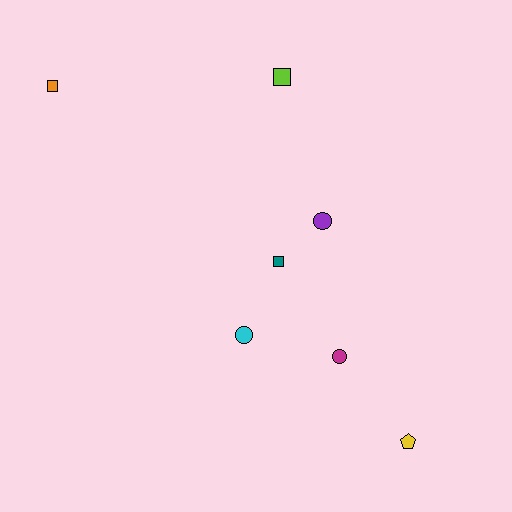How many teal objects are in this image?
There is 1 teal object.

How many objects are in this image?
There are 7 objects.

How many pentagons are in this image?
There is 1 pentagon.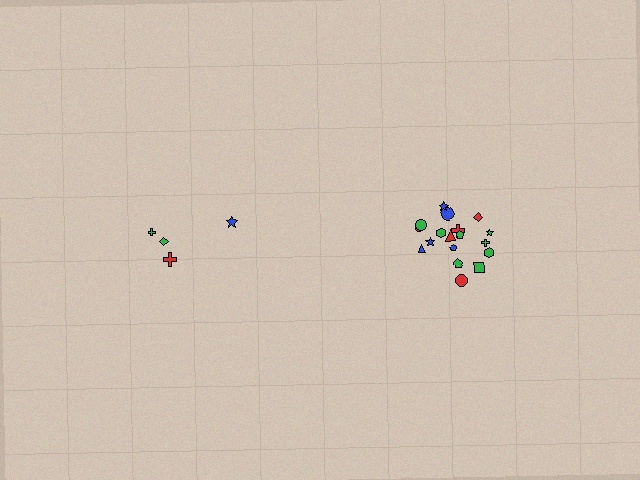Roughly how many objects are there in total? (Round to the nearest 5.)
Roughly 20 objects in total.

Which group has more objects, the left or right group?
The right group.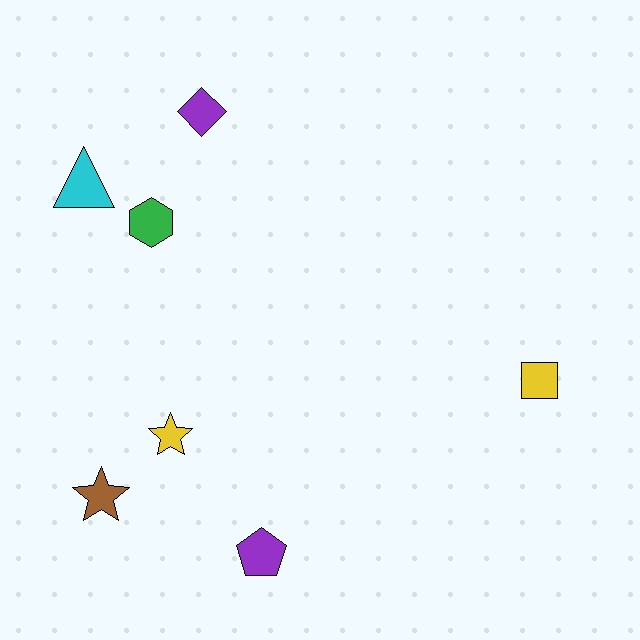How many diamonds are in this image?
There is 1 diamond.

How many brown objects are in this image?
There is 1 brown object.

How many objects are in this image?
There are 7 objects.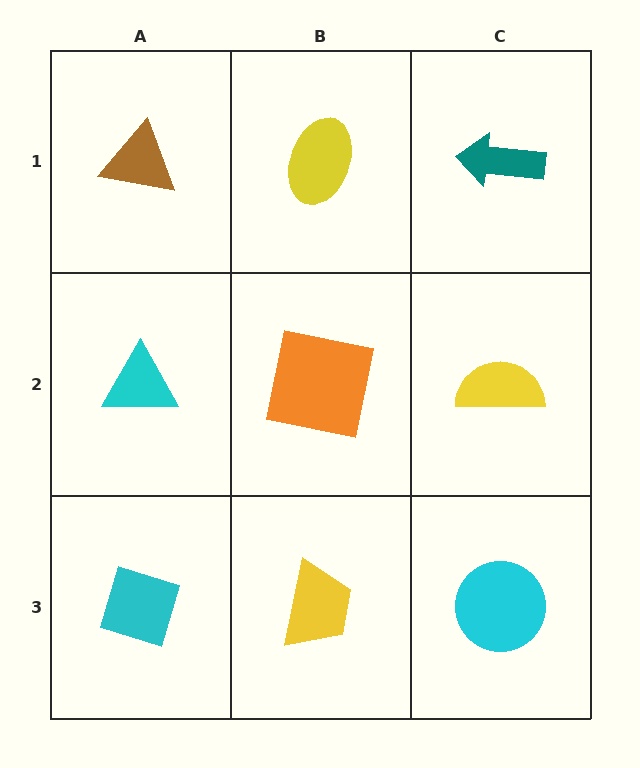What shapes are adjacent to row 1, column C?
A yellow semicircle (row 2, column C), a yellow ellipse (row 1, column B).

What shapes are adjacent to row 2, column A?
A brown triangle (row 1, column A), a cyan diamond (row 3, column A), an orange square (row 2, column B).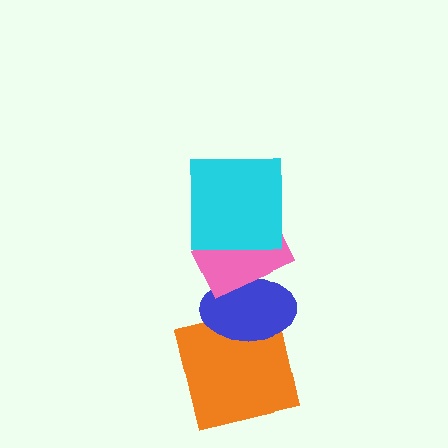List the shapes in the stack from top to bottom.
From top to bottom: the cyan square, the pink rectangle, the blue ellipse, the orange square.